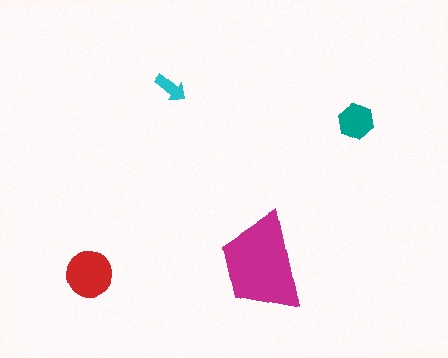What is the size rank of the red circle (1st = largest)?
2nd.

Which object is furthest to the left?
The red circle is leftmost.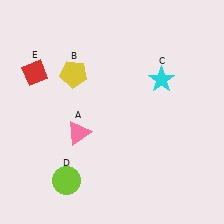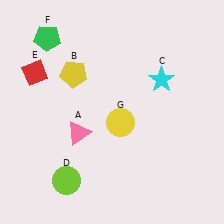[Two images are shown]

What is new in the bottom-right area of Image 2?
A yellow circle (G) was added in the bottom-right area of Image 2.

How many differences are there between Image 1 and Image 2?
There are 2 differences between the two images.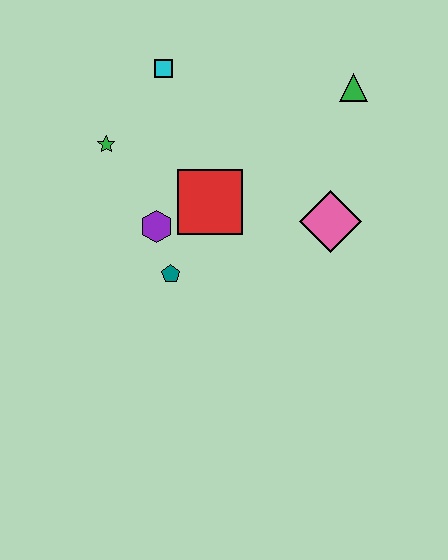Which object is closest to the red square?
The purple hexagon is closest to the red square.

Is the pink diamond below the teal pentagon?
No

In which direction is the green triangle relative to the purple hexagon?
The green triangle is to the right of the purple hexagon.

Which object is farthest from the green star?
The green triangle is farthest from the green star.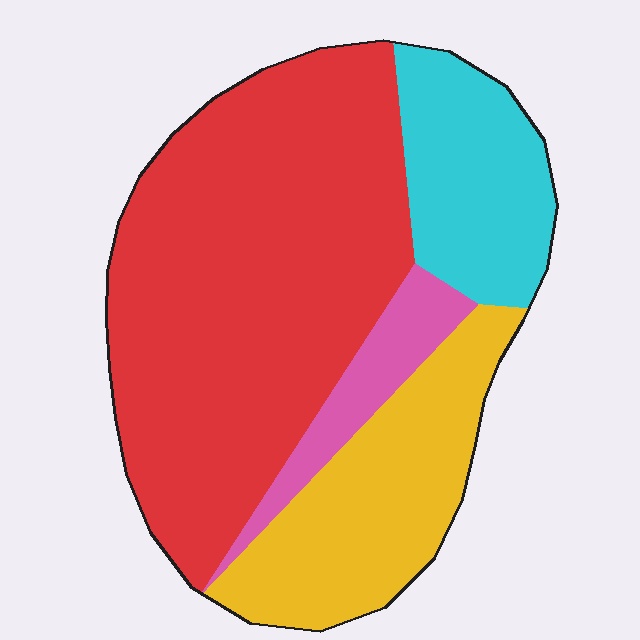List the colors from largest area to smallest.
From largest to smallest: red, yellow, cyan, pink.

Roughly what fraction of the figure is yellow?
Yellow takes up about one fifth (1/5) of the figure.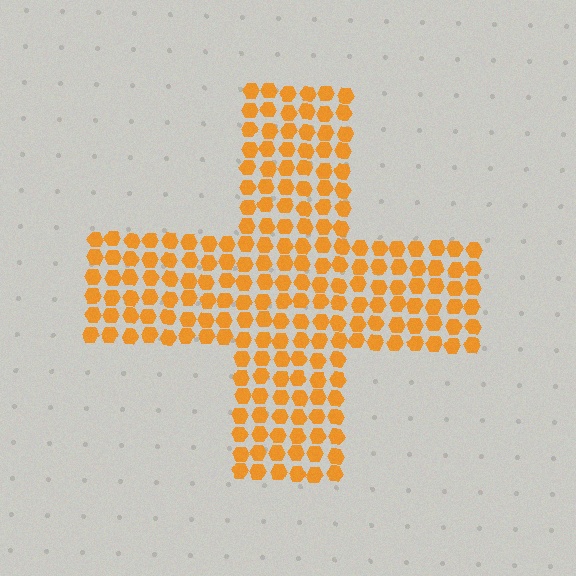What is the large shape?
The large shape is a cross.